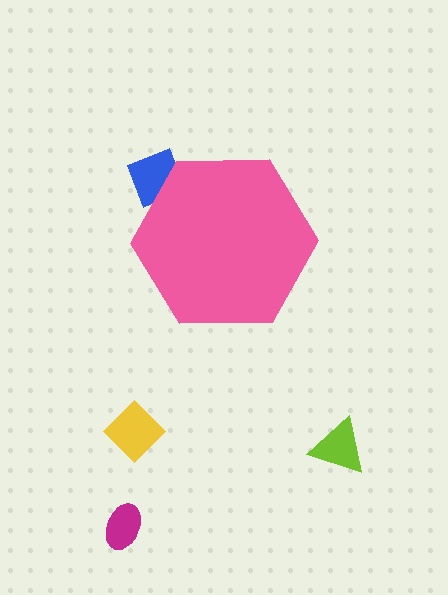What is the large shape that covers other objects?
A pink hexagon.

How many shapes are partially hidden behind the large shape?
1 shape is partially hidden.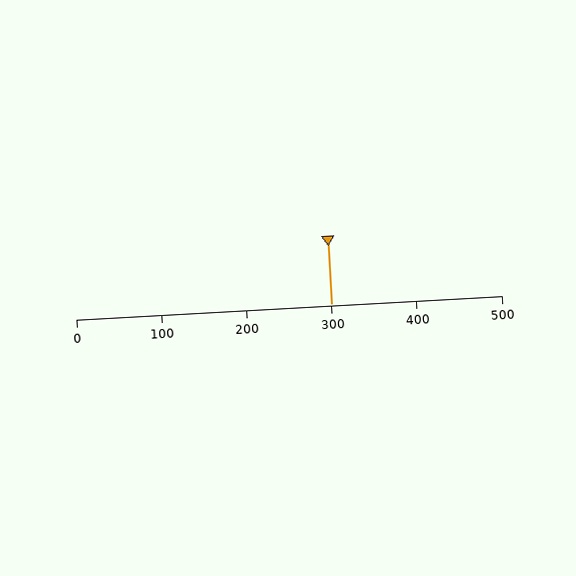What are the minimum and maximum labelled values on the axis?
The axis runs from 0 to 500.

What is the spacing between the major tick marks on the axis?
The major ticks are spaced 100 apart.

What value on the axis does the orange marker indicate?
The marker indicates approximately 300.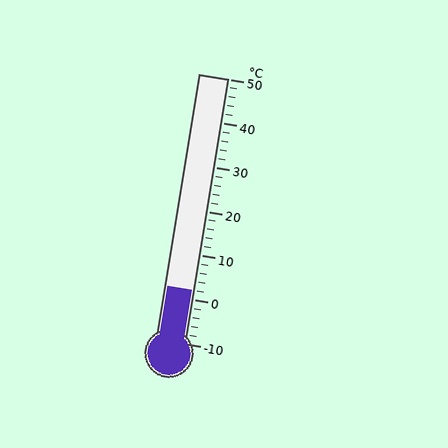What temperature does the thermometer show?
The thermometer shows approximately 2°C.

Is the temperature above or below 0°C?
The temperature is above 0°C.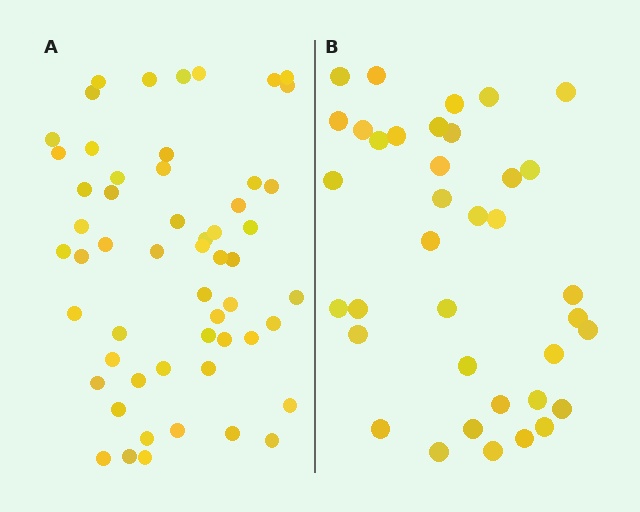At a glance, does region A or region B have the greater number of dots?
Region A (the left region) has more dots.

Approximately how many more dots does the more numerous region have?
Region A has approximately 20 more dots than region B.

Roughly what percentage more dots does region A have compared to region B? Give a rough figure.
About 50% more.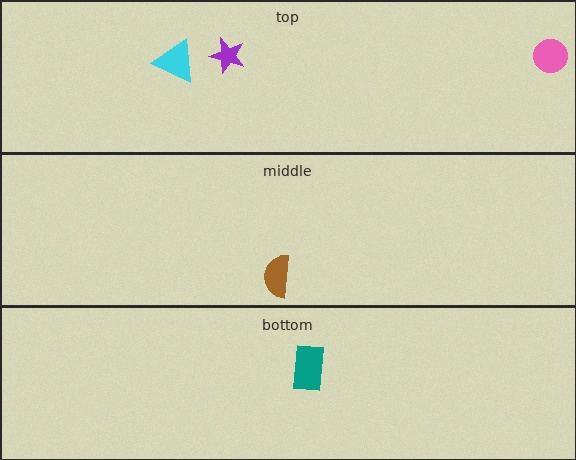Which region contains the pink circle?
The top region.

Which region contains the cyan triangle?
The top region.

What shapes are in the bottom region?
The teal rectangle.